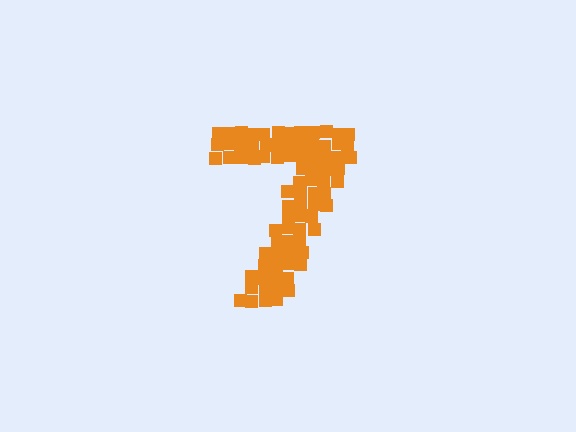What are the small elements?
The small elements are squares.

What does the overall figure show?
The overall figure shows the digit 7.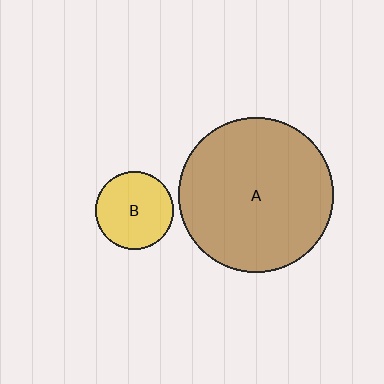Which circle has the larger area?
Circle A (brown).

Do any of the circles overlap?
No, none of the circles overlap.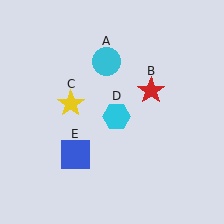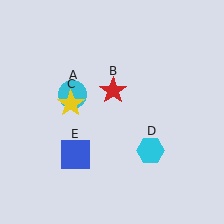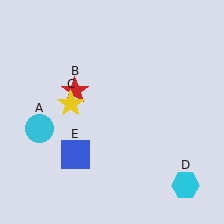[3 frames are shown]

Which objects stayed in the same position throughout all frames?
Yellow star (object C) and blue square (object E) remained stationary.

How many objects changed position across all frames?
3 objects changed position: cyan circle (object A), red star (object B), cyan hexagon (object D).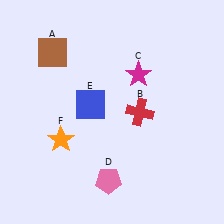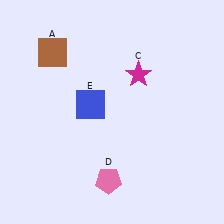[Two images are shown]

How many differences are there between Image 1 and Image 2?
There are 2 differences between the two images.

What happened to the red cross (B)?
The red cross (B) was removed in Image 2. It was in the bottom-right area of Image 1.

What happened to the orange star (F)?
The orange star (F) was removed in Image 2. It was in the bottom-left area of Image 1.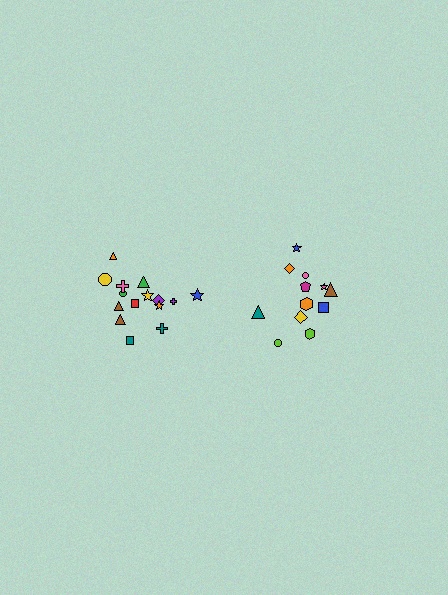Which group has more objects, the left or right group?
The left group.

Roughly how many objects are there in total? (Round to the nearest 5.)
Roughly 25 objects in total.